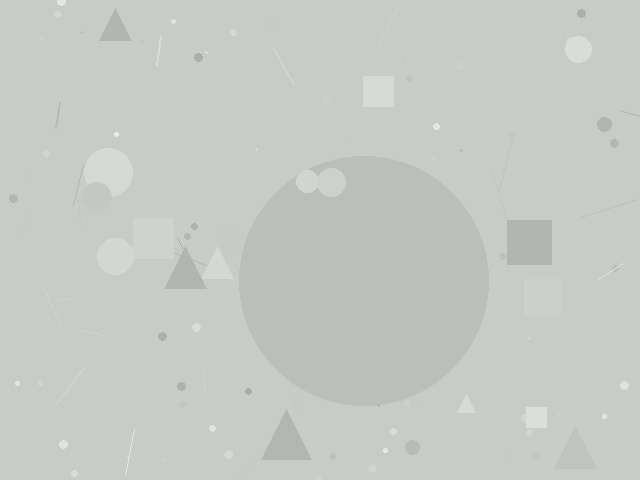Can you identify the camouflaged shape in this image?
The camouflaged shape is a circle.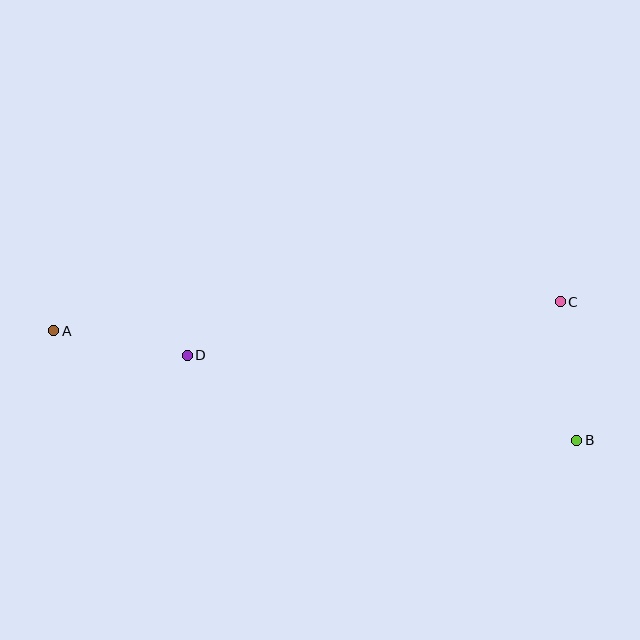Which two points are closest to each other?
Points A and D are closest to each other.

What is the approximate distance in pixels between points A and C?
The distance between A and C is approximately 507 pixels.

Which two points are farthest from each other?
Points A and B are farthest from each other.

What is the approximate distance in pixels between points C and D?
The distance between C and D is approximately 377 pixels.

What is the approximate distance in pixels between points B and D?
The distance between B and D is approximately 399 pixels.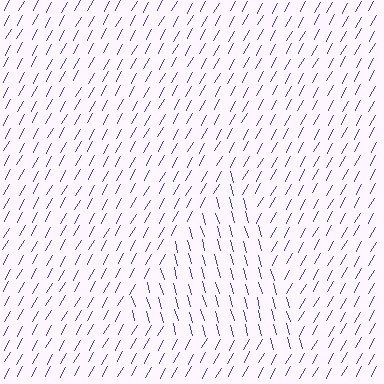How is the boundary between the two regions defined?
The boundary is defined purely by a change in line orientation (approximately 45 degrees difference). All lines are the same color and thickness.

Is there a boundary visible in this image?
Yes, there is a texture boundary formed by a change in line orientation.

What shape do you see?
I see a triangle.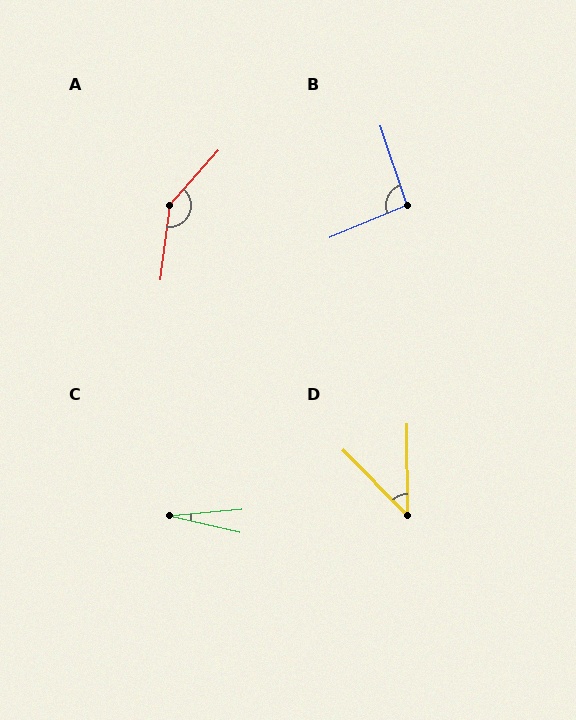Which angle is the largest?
A, at approximately 146 degrees.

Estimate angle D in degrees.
Approximately 44 degrees.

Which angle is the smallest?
C, at approximately 18 degrees.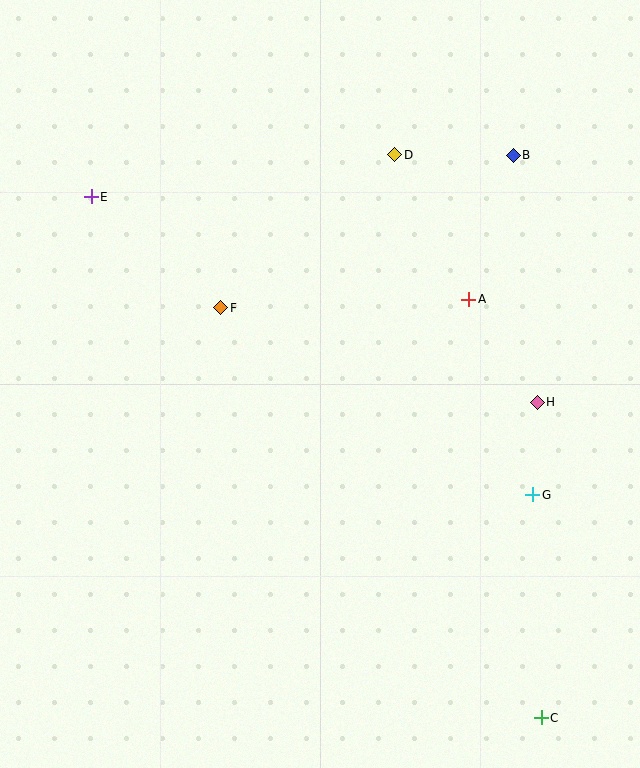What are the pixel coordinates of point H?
Point H is at (537, 402).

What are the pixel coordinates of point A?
Point A is at (469, 299).